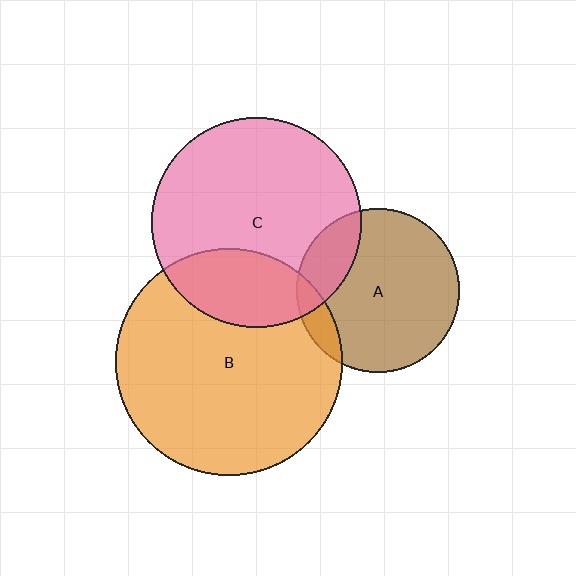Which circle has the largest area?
Circle B (orange).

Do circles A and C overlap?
Yes.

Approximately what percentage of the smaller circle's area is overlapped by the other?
Approximately 20%.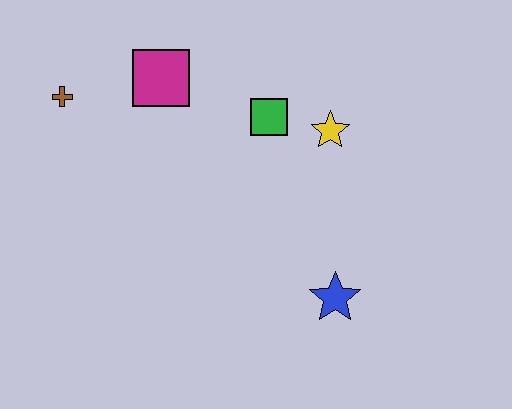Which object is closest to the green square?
The yellow star is closest to the green square.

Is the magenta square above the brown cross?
Yes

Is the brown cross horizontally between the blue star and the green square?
No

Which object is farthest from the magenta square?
The blue star is farthest from the magenta square.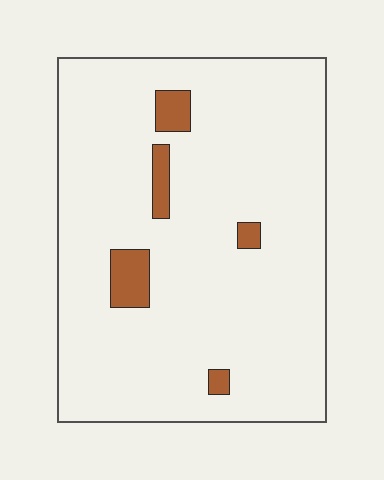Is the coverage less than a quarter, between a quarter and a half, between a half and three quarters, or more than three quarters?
Less than a quarter.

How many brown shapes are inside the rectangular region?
5.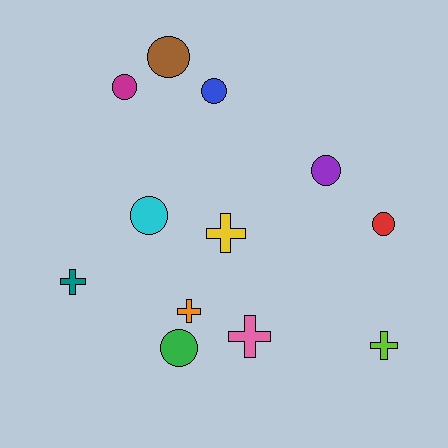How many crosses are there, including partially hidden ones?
There are 5 crosses.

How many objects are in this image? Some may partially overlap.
There are 12 objects.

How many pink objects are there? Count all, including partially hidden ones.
There is 1 pink object.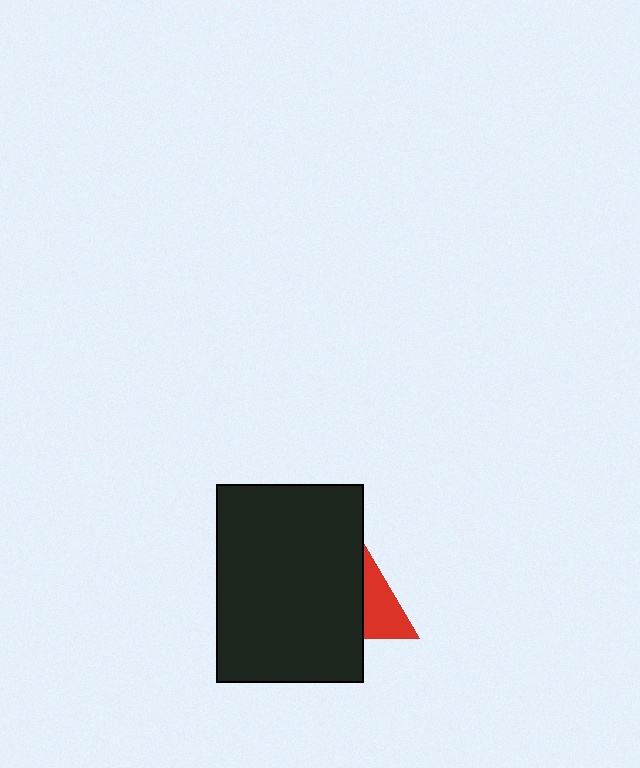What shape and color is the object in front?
The object in front is a black rectangle.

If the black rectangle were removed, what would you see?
You would see the complete red triangle.